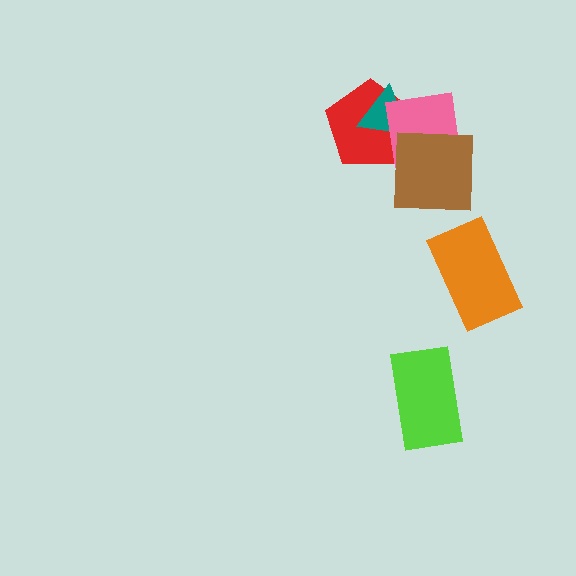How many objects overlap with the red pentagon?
2 objects overlap with the red pentagon.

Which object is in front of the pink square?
The brown square is in front of the pink square.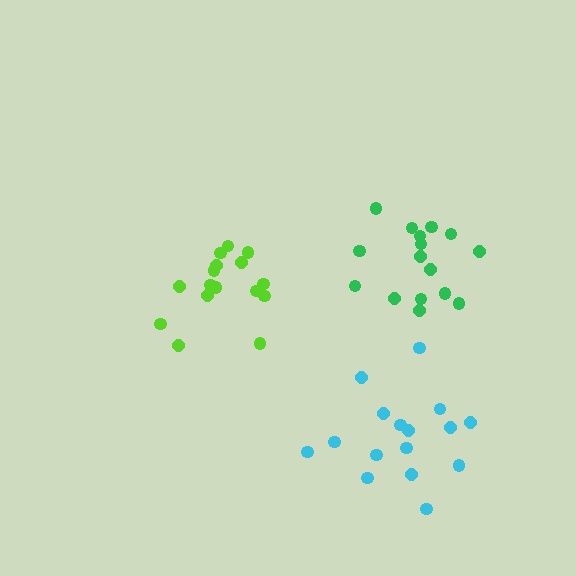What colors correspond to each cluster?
The clusters are colored: lime, cyan, green.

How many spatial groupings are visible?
There are 3 spatial groupings.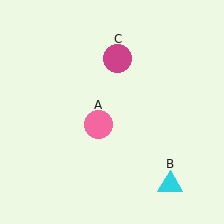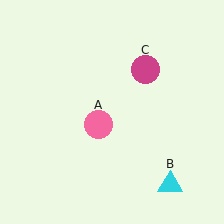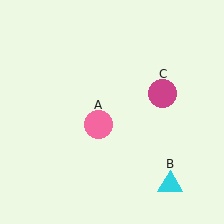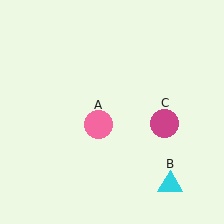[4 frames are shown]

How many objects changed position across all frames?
1 object changed position: magenta circle (object C).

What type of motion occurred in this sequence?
The magenta circle (object C) rotated clockwise around the center of the scene.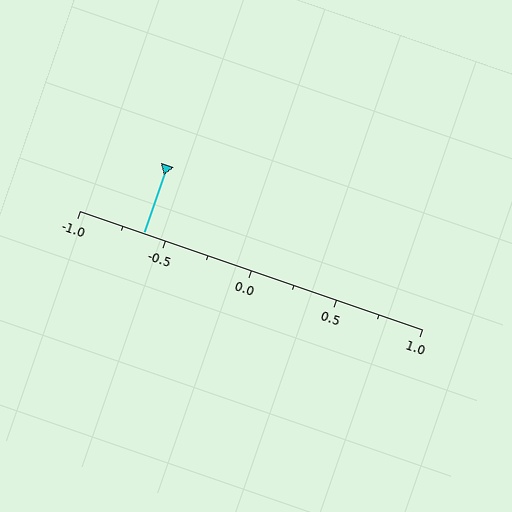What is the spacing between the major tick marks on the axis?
The major ticks are spaced 0.5 apart.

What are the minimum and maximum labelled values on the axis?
The axis runs from -1.0 to 1.0.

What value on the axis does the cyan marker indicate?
The marker indicates approximately -0.62.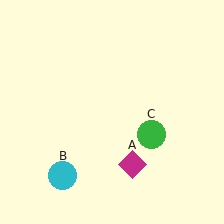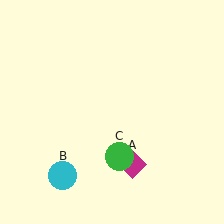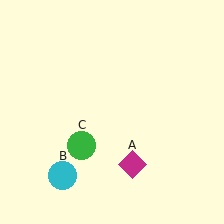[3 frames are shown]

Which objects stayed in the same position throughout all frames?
Magenta diamond (object A) and cyan circle (object B) remained stationary.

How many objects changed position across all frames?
1 object changed position: green circle (object C).